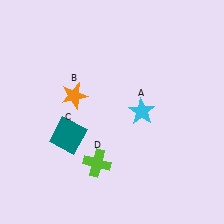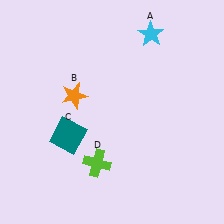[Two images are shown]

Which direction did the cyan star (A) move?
The cyan star (A) moved up.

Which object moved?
The cyan star (A) moved up.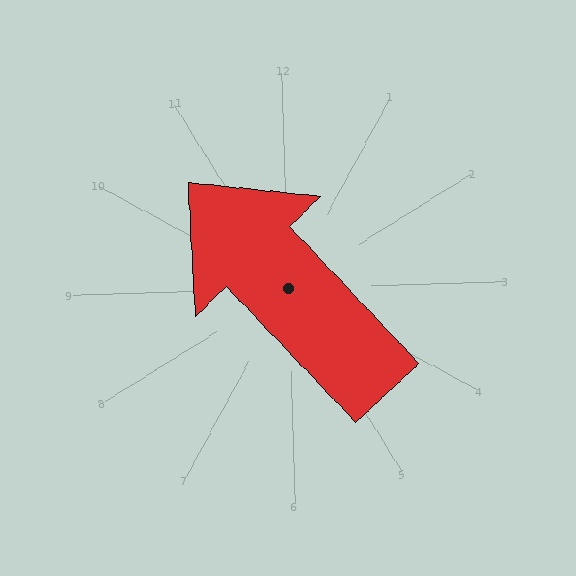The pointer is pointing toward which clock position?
Roughly 11 o'clock.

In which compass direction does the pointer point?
Northwest.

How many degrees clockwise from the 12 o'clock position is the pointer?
Approximately 318 degrees.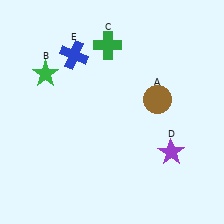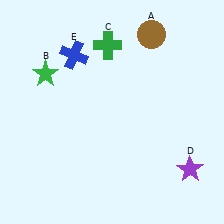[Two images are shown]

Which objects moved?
The objects that moved are: the brown circle (A), the purple star (D).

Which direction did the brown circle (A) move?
The brown circle (A) moved up.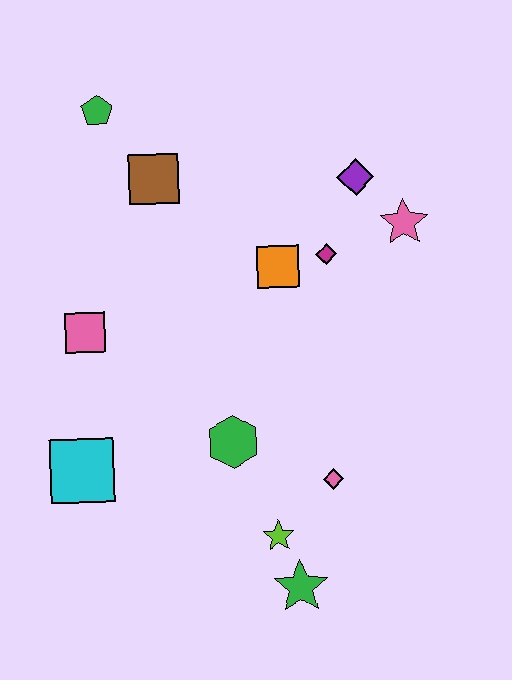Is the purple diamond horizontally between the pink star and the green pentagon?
Yes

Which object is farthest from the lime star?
The green pentagon is farthest from the lime star.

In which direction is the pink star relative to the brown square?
The pink star is to the right of the brown square.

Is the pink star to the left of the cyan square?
No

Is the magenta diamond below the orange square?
No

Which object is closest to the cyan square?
The pink square is closest to the cyan square.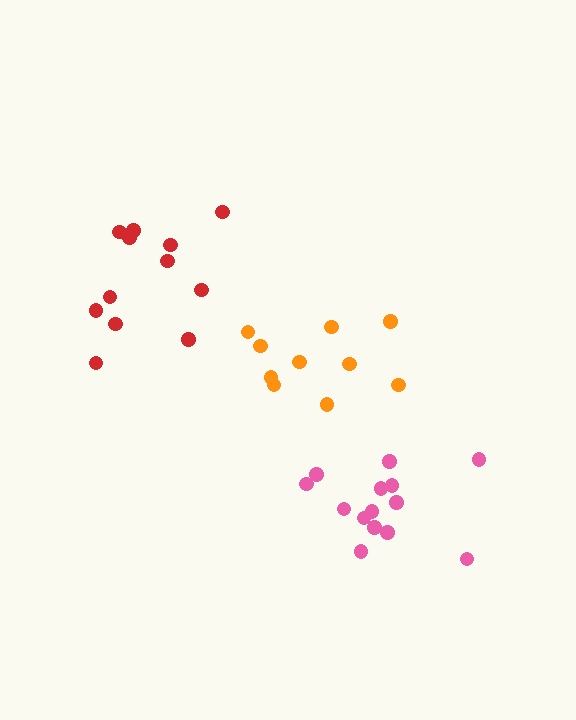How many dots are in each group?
Group 1: 12 dots, Group 2: 14 dots, Group 3: 10 dots (36 total).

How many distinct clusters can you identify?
There are 3 distinct clusters.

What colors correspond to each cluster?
The clusters are colored: red, pink, orange.